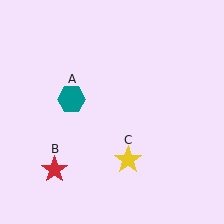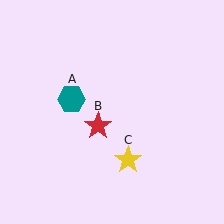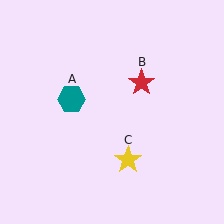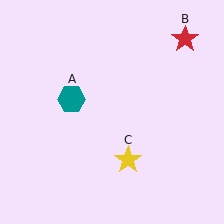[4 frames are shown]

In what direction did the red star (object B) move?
The red star (object B) moved up and to the right.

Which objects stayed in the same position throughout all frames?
Teal hexagon (object A) and yellow star (object C) remained stationary.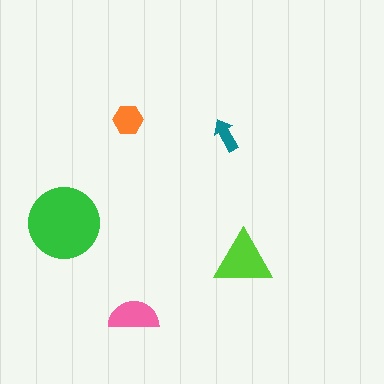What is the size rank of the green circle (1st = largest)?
1st.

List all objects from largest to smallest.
The green circle, the lime triangle, the pink semicircle, the orange hexagon, the teal arrow.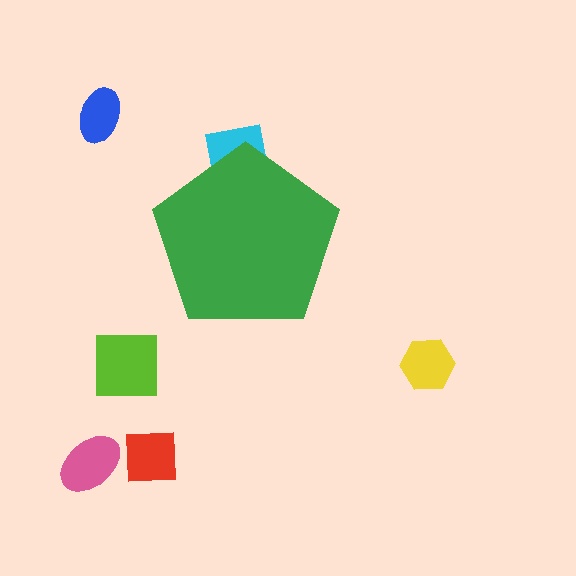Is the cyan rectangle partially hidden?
Yes, the cyan rectangle is partially hidden behind the green pentagon.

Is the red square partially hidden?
No, the red square is fully visible.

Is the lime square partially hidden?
No, the lime square is fully visible.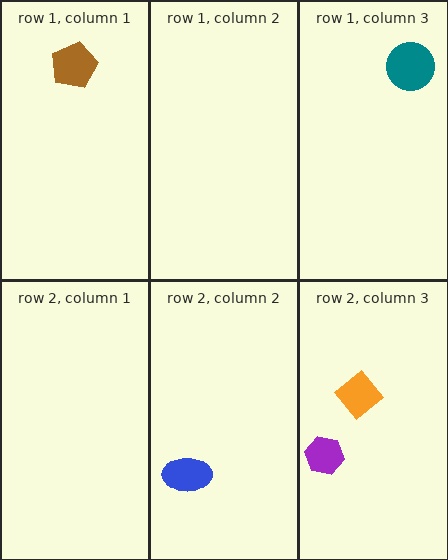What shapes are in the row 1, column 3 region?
The teal circle.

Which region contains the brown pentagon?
The row 1, column 1 region.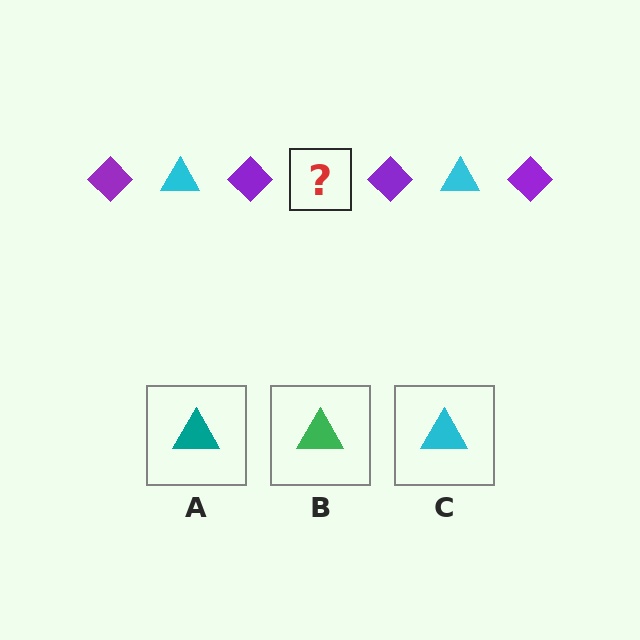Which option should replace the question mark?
Option C.